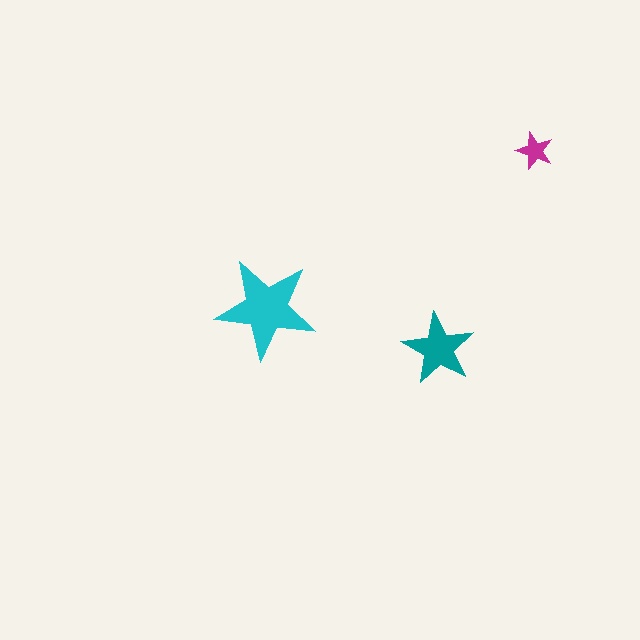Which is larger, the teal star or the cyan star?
The cyan one.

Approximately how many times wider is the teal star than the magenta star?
About 2 times wider.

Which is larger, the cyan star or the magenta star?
The cyan one.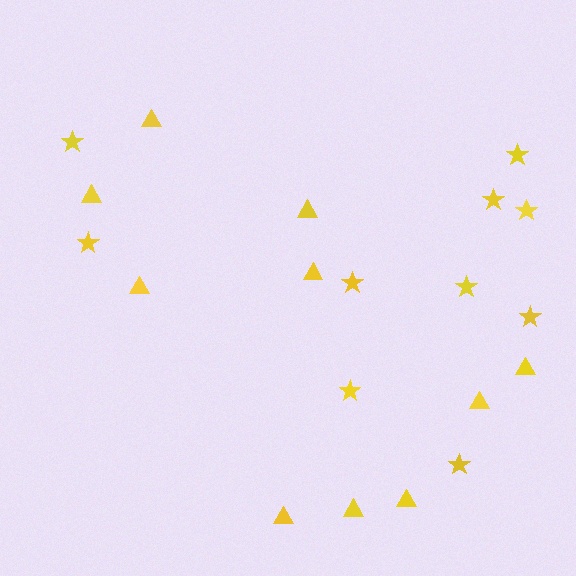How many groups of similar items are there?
There are 2 groups: one group of stars (10) and one group of triangles (10).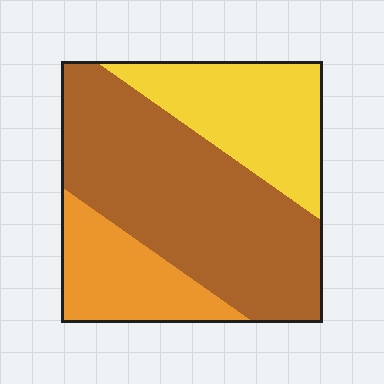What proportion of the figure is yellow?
Yellow takes up about one quarter (1/4) of the figure.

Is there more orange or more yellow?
Yellow.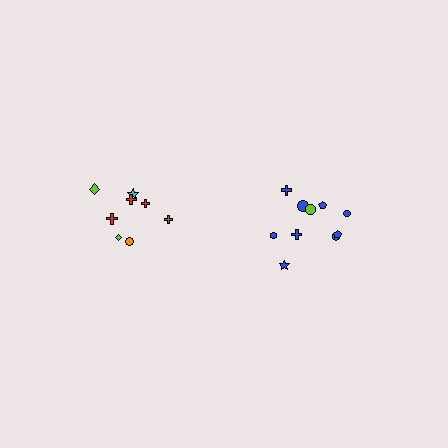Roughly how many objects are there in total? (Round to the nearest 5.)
Roughly 20 objects in total.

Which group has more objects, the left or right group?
The right group.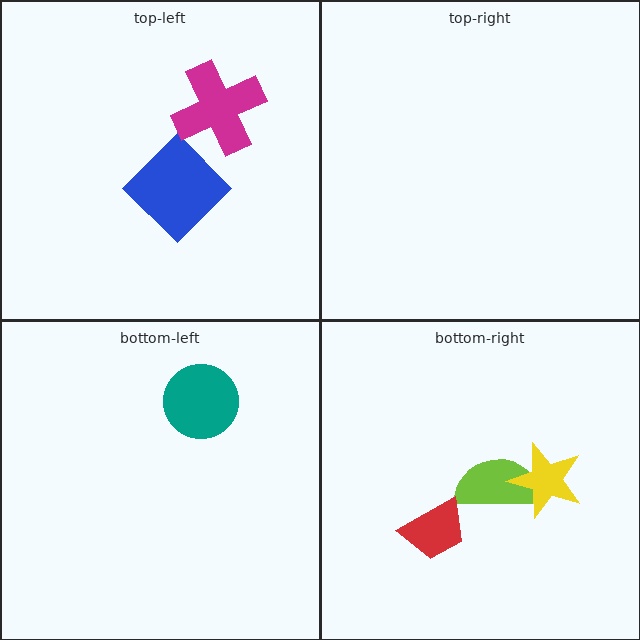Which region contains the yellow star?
The bottom-right region.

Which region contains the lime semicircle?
The bottom-right region.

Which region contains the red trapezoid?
The bottom-right region.